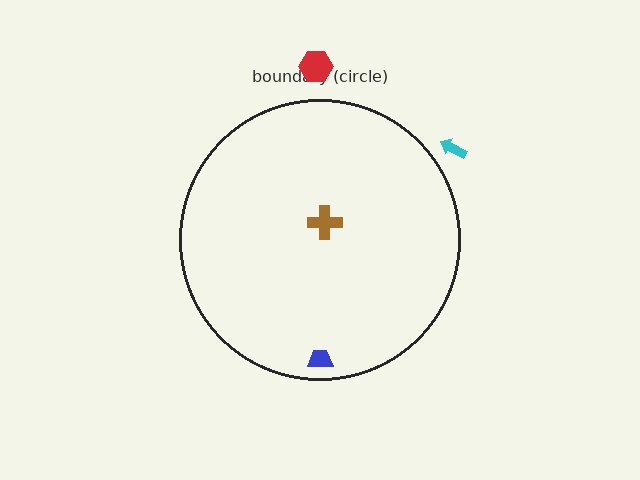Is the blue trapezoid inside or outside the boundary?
Inside.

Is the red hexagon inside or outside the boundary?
Outside.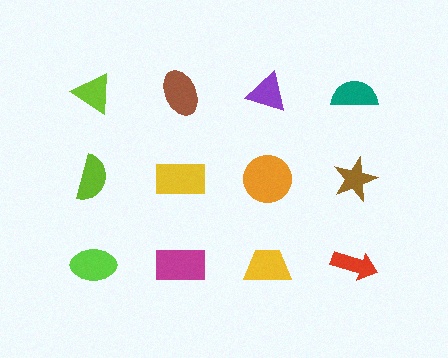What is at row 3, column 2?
A magenta rectangle.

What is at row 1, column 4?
A teal semicircle.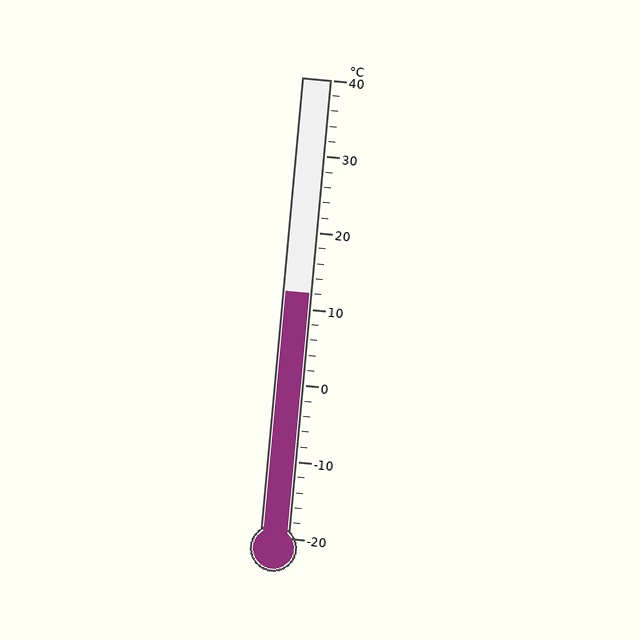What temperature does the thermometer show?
The thermometer shows approximately 12°C.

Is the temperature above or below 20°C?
The temperature is below 20°C.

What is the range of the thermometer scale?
The thermometer scale ranges from -20°C to 40°C.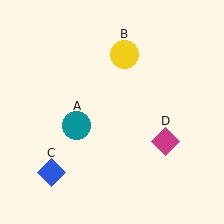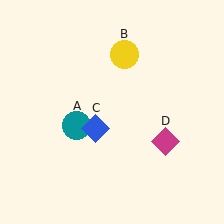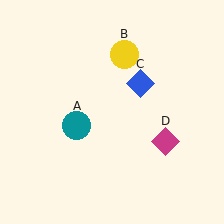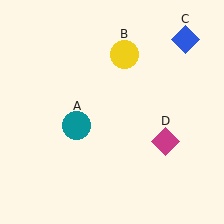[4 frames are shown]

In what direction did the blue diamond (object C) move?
The blue diamond (object C) moved up and to the right.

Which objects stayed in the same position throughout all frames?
Teal circle (object A) and yellow circle (object B) and magenta diamond (object D) remained stationary.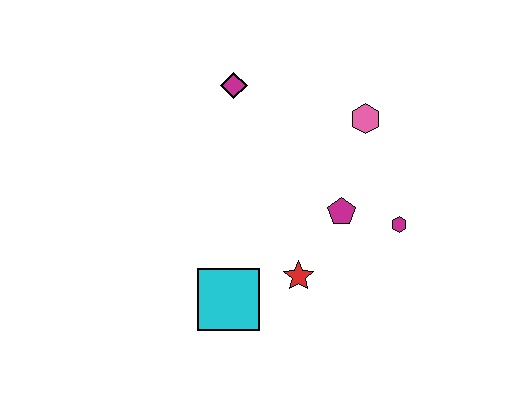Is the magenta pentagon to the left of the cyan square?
No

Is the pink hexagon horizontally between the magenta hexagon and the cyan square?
Yes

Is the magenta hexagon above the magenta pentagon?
No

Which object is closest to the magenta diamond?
The pink hexagon is closest to the magenta diamond.